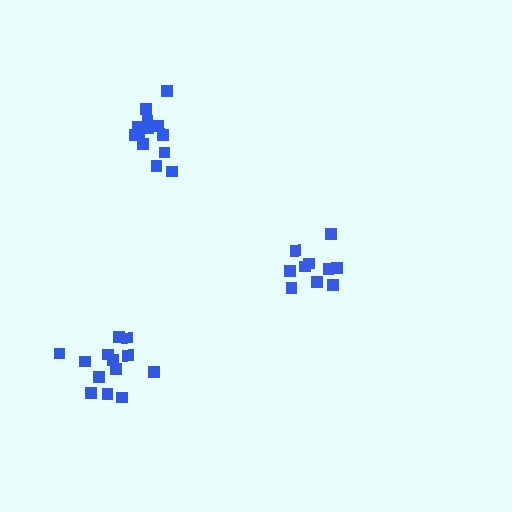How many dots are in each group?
Group 1: 10 dots, Group 2: 13 dots, Group 3: 13 dots (36 total).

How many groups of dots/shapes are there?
There are 3 groups.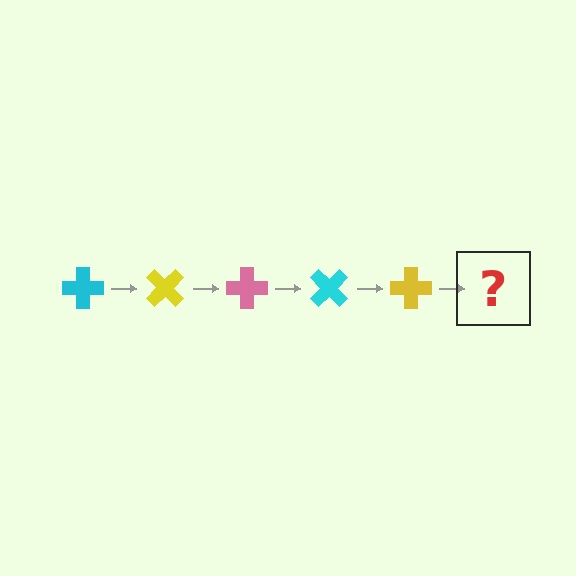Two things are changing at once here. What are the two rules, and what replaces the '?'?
The two rules are that it rotates 45 degrees each step and the color cycles through cyan, yellow, and pink. The '?' should be a pink cross, rotated 225 degrees from the start.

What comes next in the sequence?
The next element should be a pink cross, rotated 225 degrees from the start.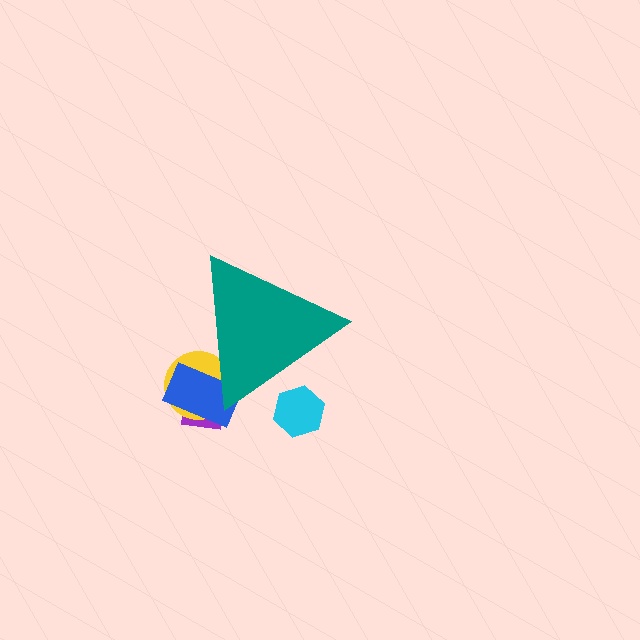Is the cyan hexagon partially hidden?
Yes, the cyan hexagon is partially hidden behind the teal triangle.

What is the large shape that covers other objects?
A teal triangle.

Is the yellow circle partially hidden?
Yes, the yellow circle is partially hidden behind the teal triangle.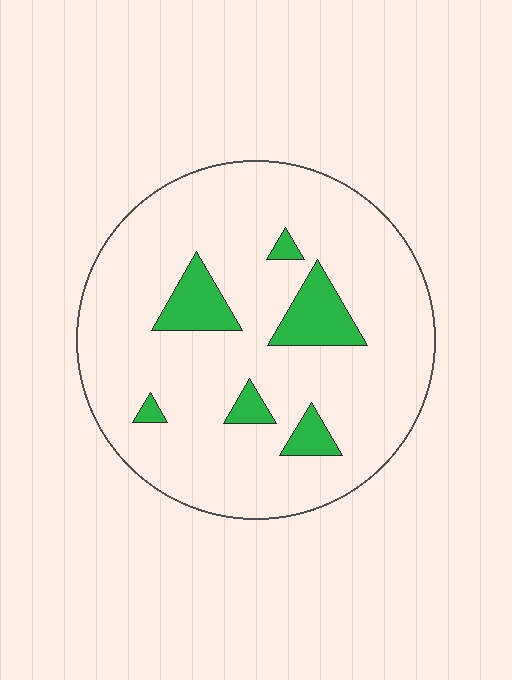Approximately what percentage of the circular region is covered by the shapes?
Approximately 10%.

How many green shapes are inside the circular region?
6.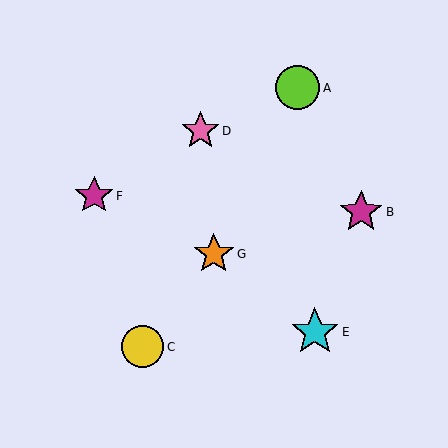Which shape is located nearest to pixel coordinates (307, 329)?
The cyan star (labeled E) at (315, 332) is nearest to that location.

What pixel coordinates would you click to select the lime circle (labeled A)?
Click at (298, 88) to select the lime circle A.